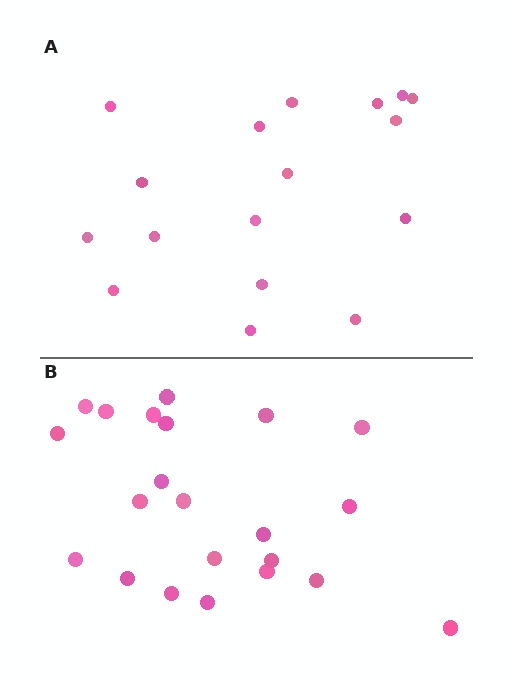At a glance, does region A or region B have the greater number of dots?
Region B (the bottom region) has more dots.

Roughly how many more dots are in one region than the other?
Region B has about 5 more dots than region A.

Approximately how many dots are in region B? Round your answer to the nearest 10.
About 20 dots. (The exact count is 22, which rounds to 20.)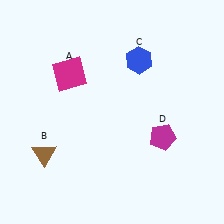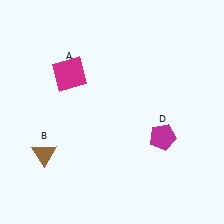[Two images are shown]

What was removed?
The blue hexagon (C) was removed in Image 2.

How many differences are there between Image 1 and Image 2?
There is 1 difference between the two images.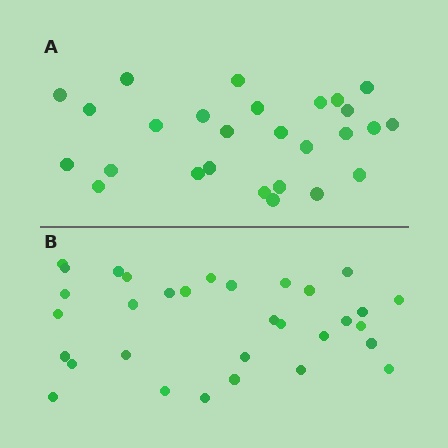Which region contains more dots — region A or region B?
Region B (the bottom region) has more dots.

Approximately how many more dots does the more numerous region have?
Region B has about 5 more dots than region A.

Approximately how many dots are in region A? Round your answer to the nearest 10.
About 30 dots. (The exact count is 27, which rounds to 30.)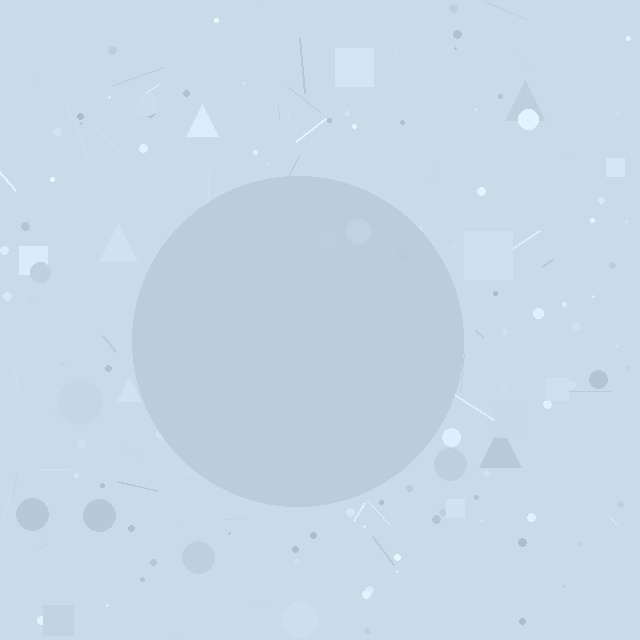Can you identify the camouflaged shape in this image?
The camouflaged shape is a circle.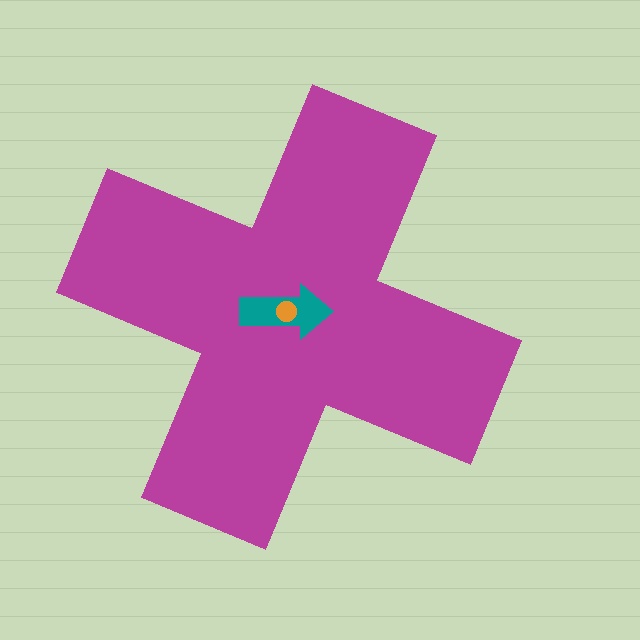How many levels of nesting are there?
3.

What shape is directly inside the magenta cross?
The teal arrow.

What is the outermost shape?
The magenta cross.